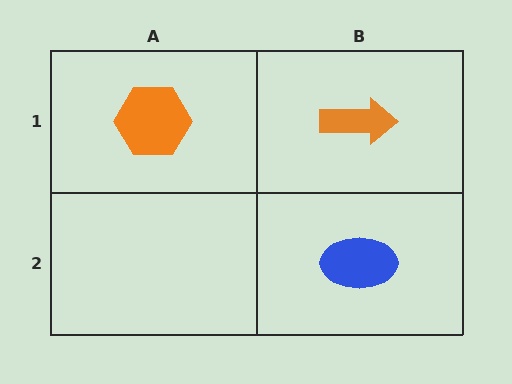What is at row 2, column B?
A blue ellipse.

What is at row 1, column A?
An orange hexagon.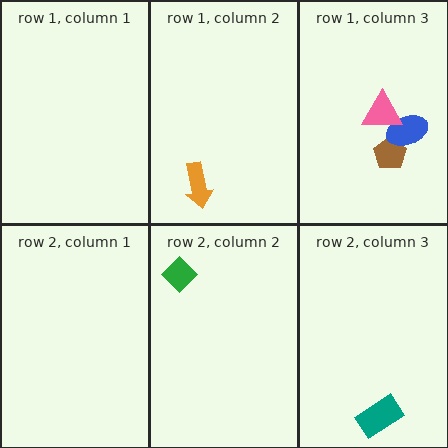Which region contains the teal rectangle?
The row 2, column 3 region.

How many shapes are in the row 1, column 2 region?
1.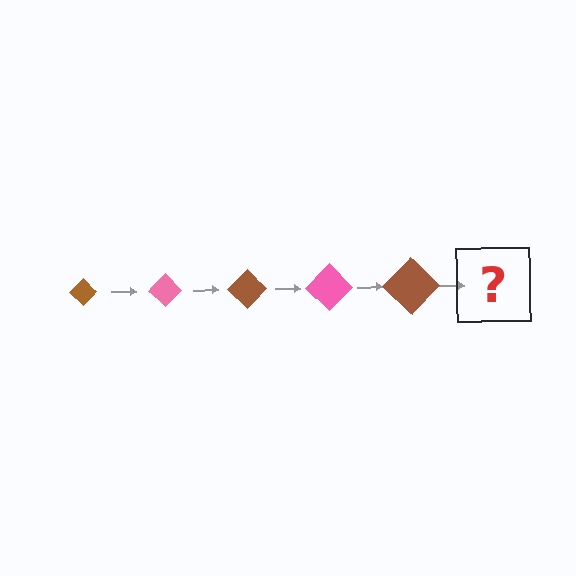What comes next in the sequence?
The next element should be a pink diamond, larger than the previous one.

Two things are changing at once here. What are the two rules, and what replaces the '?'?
The two rules are that the diamond grows larger each step and the color cycles through brown and pink. The '?' should be a pink diamond, larger than the previous one.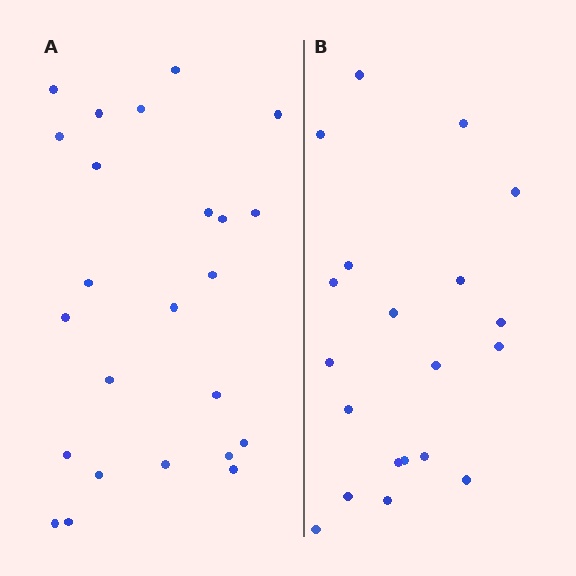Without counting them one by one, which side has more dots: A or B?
Region A (the left region) has more dots.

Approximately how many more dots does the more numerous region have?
Region A has about 4 more dots than region B.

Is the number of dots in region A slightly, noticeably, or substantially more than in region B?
Region A has only slightly more — the two regions are fairly close. The ratio is roughly 1.2 to 1.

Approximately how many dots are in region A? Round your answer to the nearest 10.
About 20 dots. (The exact count is 24, which rounds to 20.)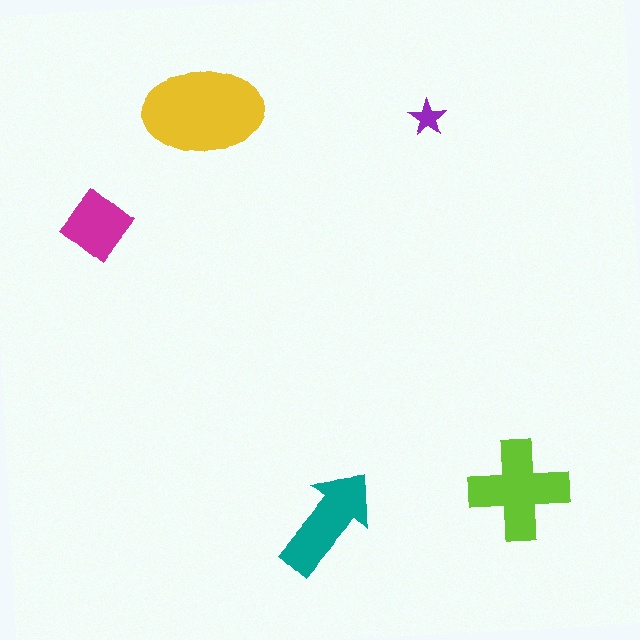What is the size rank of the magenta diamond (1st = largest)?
4th.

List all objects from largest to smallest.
The yellow ellipse, the lime cross, the teal arrow, the magenta diamond, the purple star.